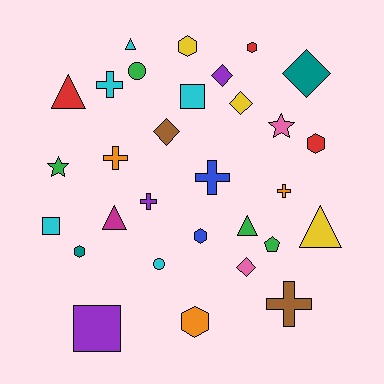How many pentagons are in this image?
There is 1 pentagon.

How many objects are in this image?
There are 30 objects.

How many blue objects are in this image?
There are 2 blue objects.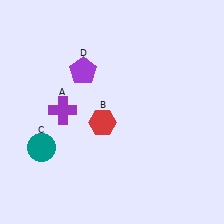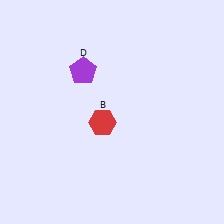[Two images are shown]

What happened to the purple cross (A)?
The purple cross (A) was removed in Image 2. It was in the top-left area of Image 1.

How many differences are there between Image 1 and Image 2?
There are 2 differences between the two images.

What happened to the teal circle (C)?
The teal circle (C) was removed in Image 2. It was in the bottom-left area of Image 1.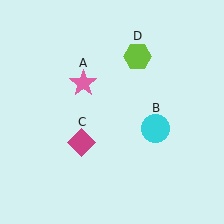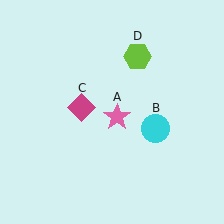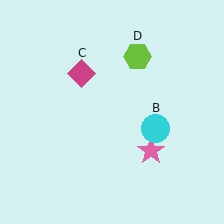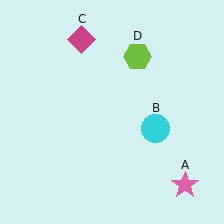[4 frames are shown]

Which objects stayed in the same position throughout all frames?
Cyan circle (object B) and lime hexagon (object D) remained stationary.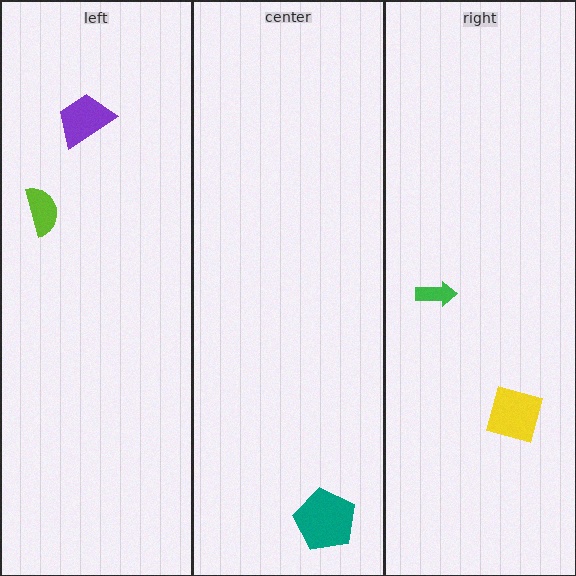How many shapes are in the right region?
2.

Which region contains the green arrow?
The right region.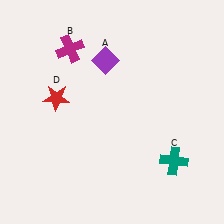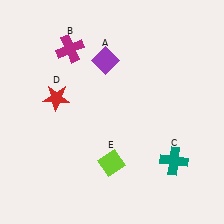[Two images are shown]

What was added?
A lime diamond (E) was added in Image 2.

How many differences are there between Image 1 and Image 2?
There is 1 difference between the two images.